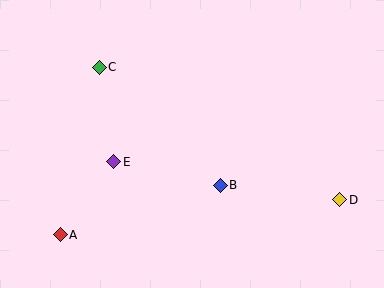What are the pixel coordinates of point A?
Point A is at (60, 235).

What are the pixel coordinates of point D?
Point D is at (340, 200).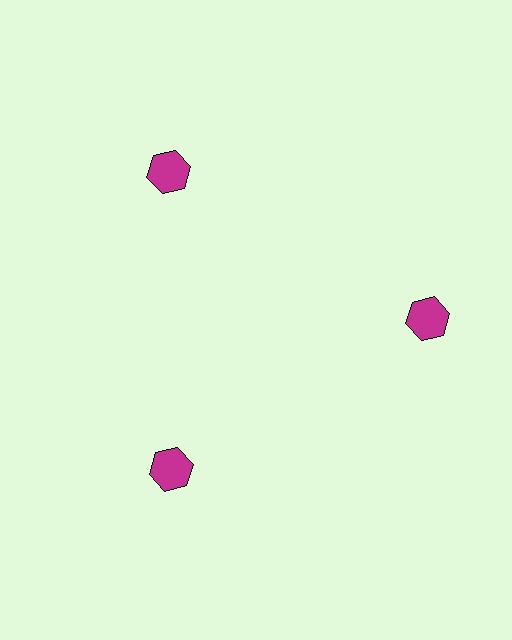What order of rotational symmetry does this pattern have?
This pattern has 3-fold rotational symmetry.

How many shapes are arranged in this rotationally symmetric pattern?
There are 3 shapes, arranged in 3 groups of 1.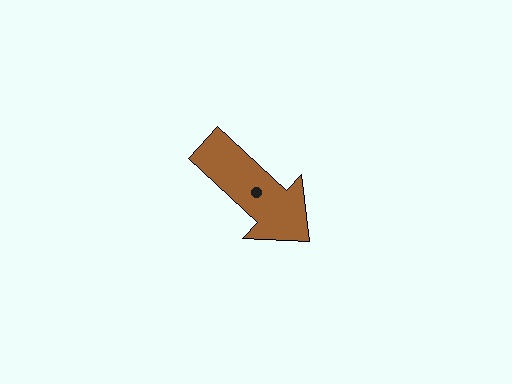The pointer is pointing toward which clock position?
Roughly 4 o'clock.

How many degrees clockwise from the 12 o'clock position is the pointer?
Approximately 133 degrees.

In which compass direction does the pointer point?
Southeast.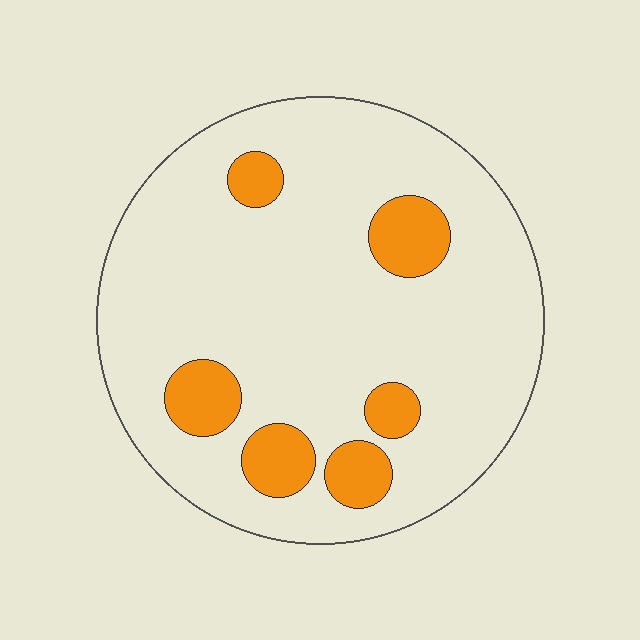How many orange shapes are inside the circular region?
6.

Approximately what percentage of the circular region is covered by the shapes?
Approximately 15%.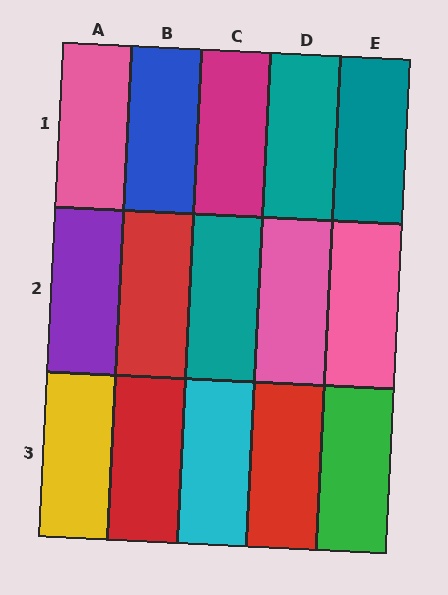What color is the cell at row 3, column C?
Cyan.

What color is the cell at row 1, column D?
Teal.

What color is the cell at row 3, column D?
Red.